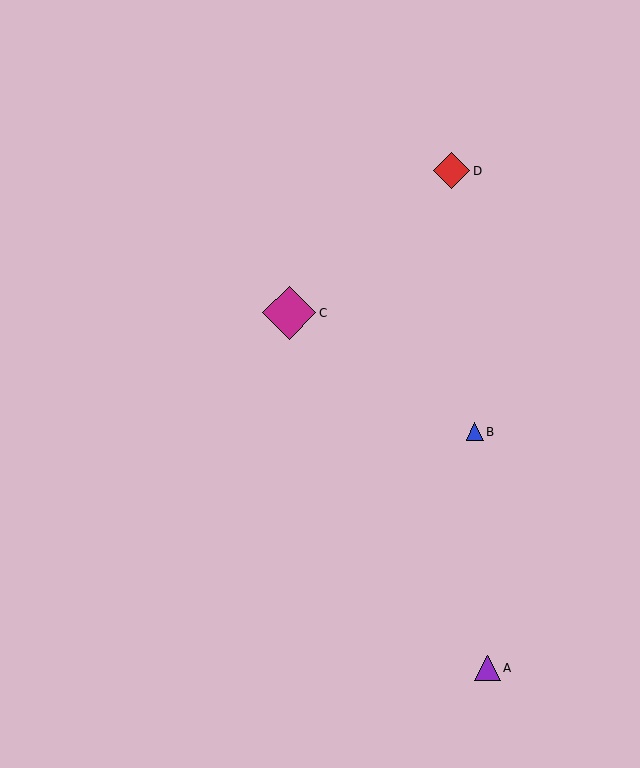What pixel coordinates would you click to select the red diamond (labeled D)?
Click at (451, 171) to select the red diamond D.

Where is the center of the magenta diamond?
The center of the magenta diamond is at (289, 313).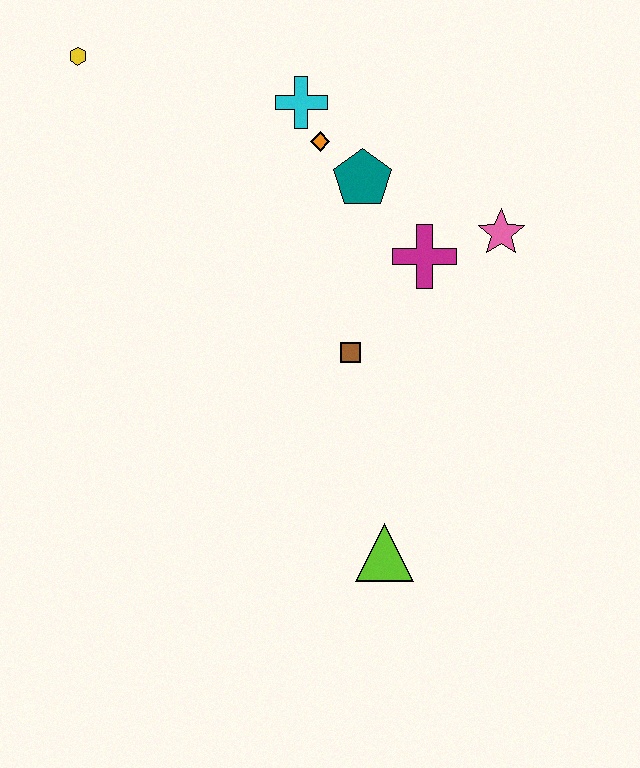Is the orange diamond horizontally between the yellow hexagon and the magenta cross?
Yes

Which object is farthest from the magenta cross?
The yellow hexagon is farthest from the magenta cross.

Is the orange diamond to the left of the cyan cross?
No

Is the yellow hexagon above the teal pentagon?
Yes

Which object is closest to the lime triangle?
The brown square is closest to the lime triangle.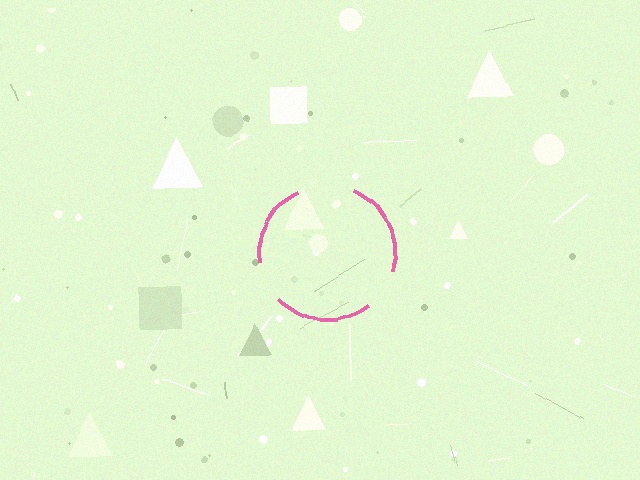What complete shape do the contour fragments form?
The contour fragments form a circle.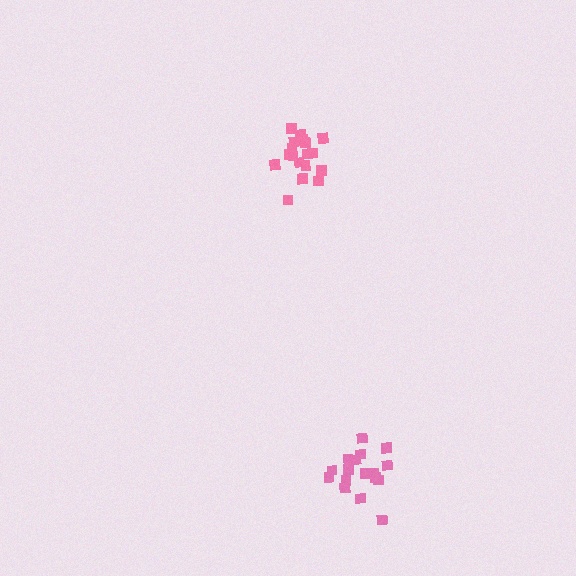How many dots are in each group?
Group 1: 17 dots, Group 2: 18 dots (35 total).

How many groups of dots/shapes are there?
There are 2 groups.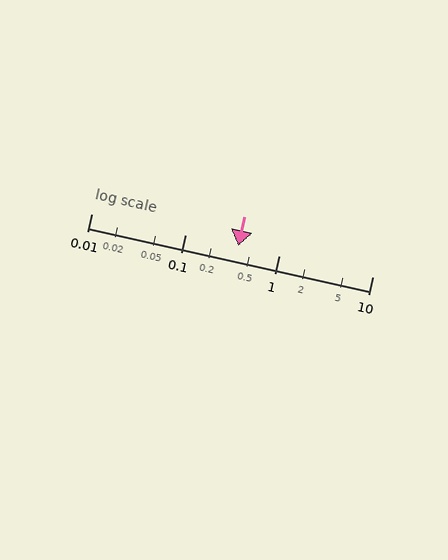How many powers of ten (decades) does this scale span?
The scale spans 3 decades, from 0.01 to 10.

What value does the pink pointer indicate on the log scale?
The pointer indicates approximately 0.37.